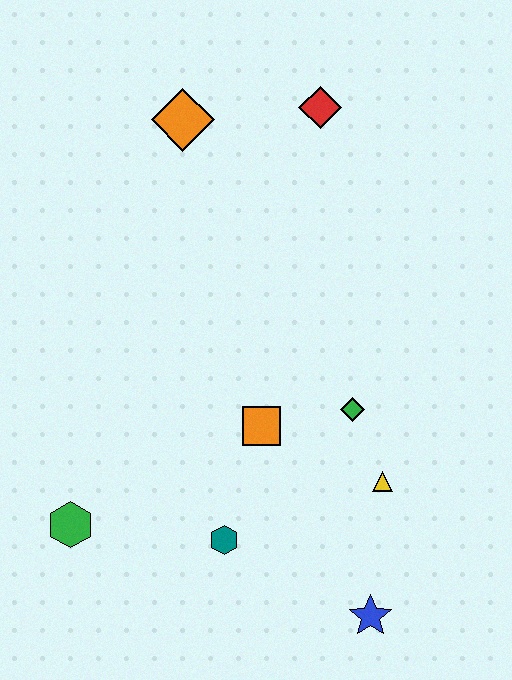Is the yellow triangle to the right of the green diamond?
Yes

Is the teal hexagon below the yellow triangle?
Yes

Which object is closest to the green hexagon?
The teal hexagon is closest to the green hexagon.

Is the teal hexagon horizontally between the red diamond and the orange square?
No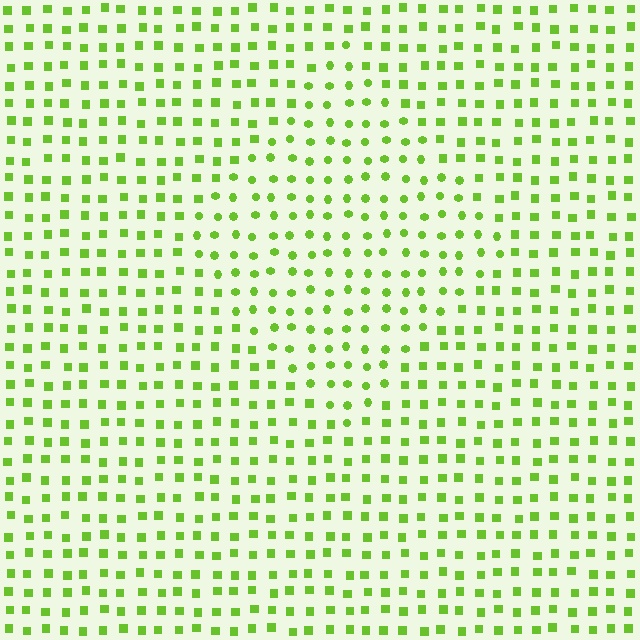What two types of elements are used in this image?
The image uses circles inside the diamond region and squares outside it.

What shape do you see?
I see a diamond.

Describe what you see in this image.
The image is filled with small lime elements arranged in a uniform grid. A diamond-shaped region contains circles, while the surrounding area contains squares. The boundary is defined purely by the change in element shape.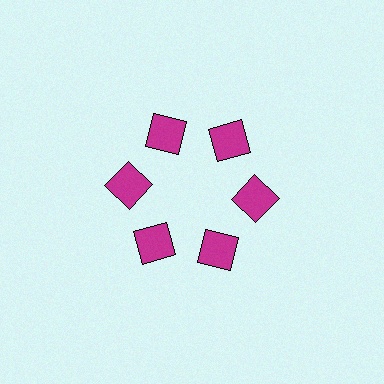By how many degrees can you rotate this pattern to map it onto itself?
The pattern maps onto itself every 60 degrees of rotation.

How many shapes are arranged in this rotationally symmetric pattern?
There are 6 shapes, arranged in 6 groups of 1.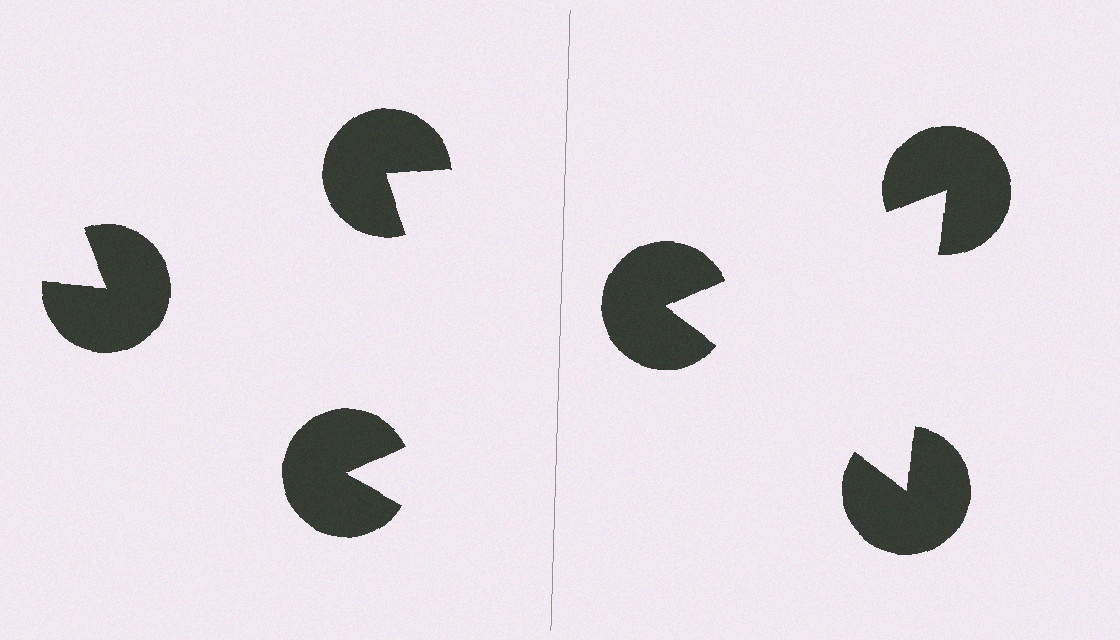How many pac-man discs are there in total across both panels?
6 — 3 on each side.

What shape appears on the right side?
An illusory triangle.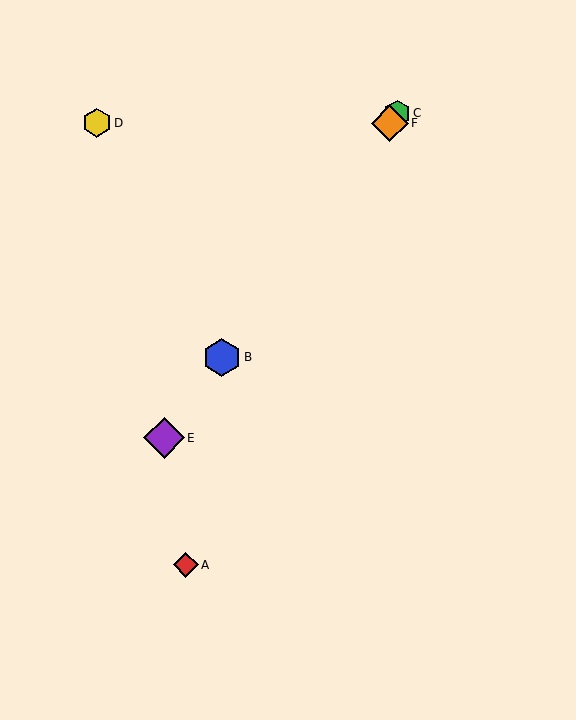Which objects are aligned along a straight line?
Objects B, C, E, F are aligned along a straight line.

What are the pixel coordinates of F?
Object F is at (390, 123).